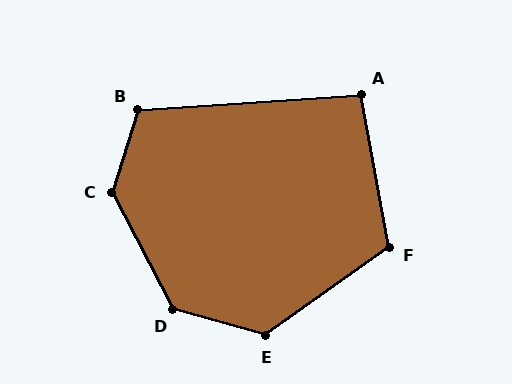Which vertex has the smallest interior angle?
A, at approximately 96 degrees.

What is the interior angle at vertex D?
Approximately 133 degrees (obtuse).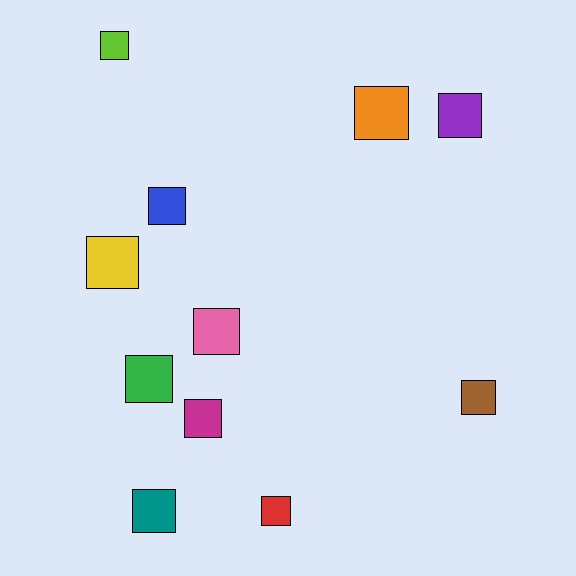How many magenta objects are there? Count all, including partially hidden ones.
There is 1 magenta object.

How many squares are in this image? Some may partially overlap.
There are 11 squares.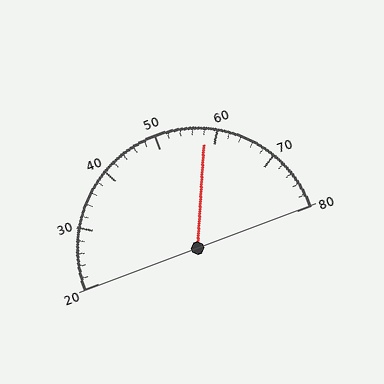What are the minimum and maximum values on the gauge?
The gauge ranges from 20 to 80.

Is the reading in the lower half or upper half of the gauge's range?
The reading is in the upper half of the range (20 to 80).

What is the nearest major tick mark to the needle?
The nearest major tick mark is 60.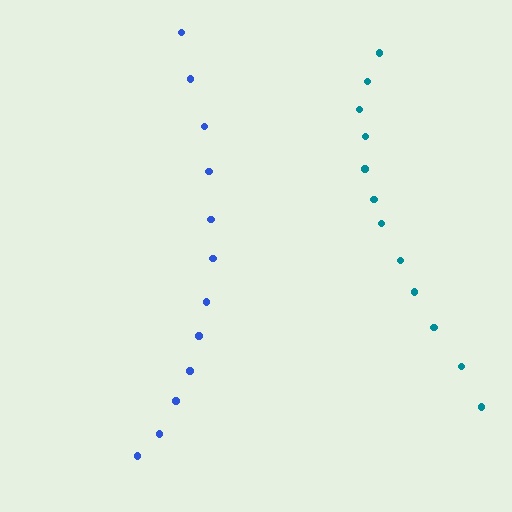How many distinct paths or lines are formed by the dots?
There are 2 distinct paths.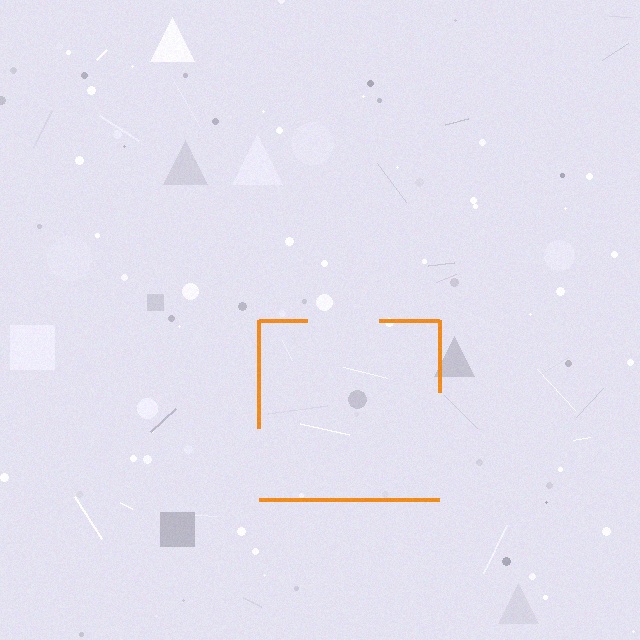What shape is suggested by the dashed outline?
The dashed outline suggests a square.